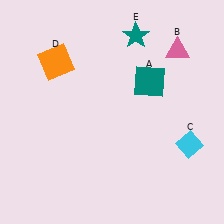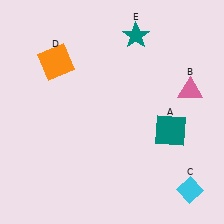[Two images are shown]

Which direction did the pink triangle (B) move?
The pink triangle (B) moved down.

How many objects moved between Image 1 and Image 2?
3 objects moved between the two images.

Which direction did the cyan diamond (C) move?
The cyan diamond (C) moved down.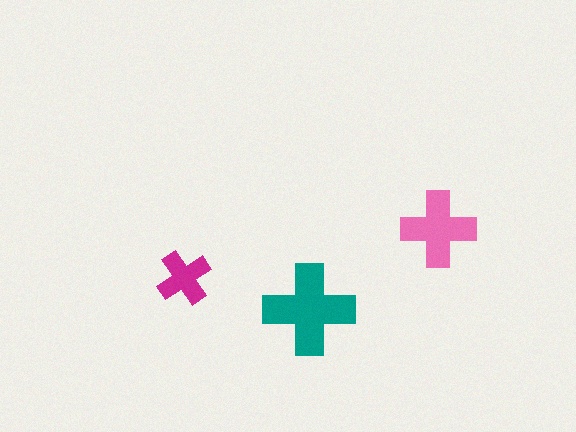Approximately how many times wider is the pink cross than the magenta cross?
About 1.5 times wider.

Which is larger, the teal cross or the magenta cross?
The teal one.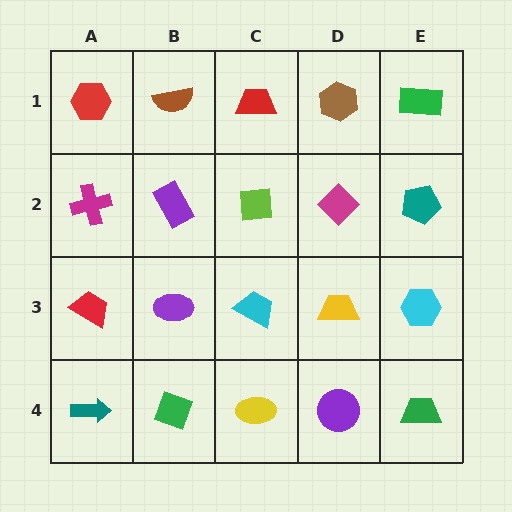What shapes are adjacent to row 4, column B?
A purple ellipse (row 3, column B), a teal arrow (row 4, column A), a yellow ellipse (row 4, column C).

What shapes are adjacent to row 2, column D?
A brown hexagon (row 1, column D), a yellow trapezoid (row 3, column D), a lime square (row 2, column C), a teal pentagon (row 2, column E).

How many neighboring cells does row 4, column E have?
2.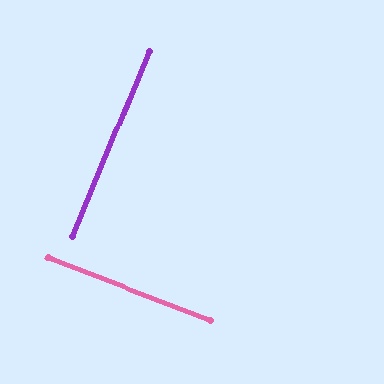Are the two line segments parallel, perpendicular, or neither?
Perpendicular — they meet at approximately 89°.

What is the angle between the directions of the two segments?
Approximately 89 degrees.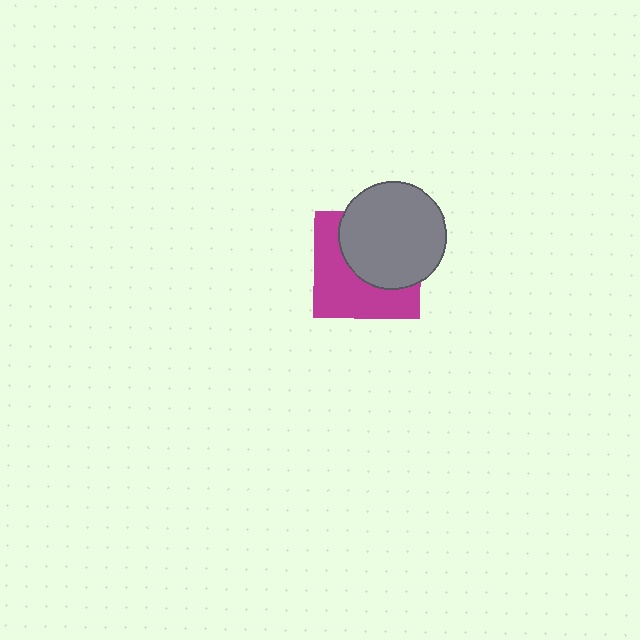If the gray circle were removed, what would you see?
You would see the complete magenta square.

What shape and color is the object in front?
The object in front is a gray circle.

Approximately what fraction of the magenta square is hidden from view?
Roughly 50% of the magenta square is hidden behind the gray circle.